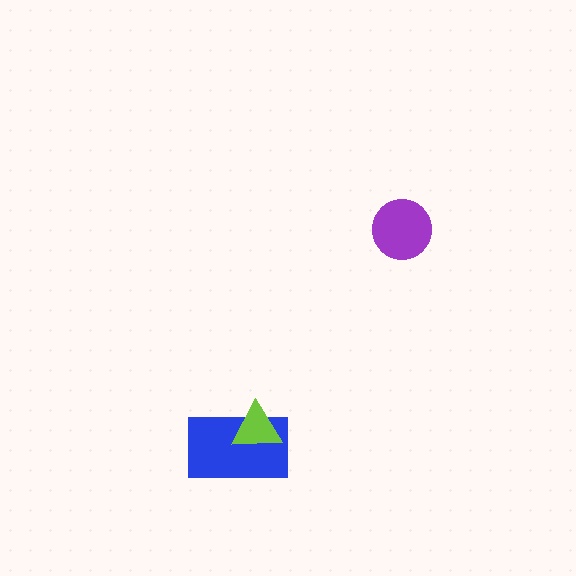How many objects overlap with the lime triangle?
1 object overlaps with the lime triangle.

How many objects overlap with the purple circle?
0 objects overlap with the purple circle.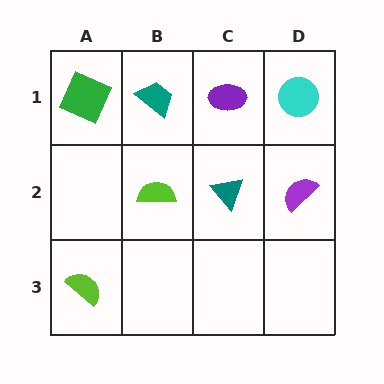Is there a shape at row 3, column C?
No, that cell is empty.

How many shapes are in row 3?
1 shape.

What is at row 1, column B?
A teal trapezoid.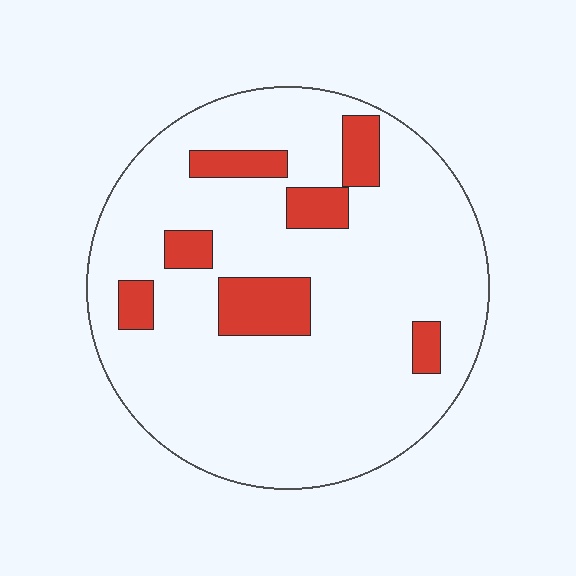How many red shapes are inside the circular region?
7.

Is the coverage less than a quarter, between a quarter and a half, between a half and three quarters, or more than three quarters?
Less than a quarter.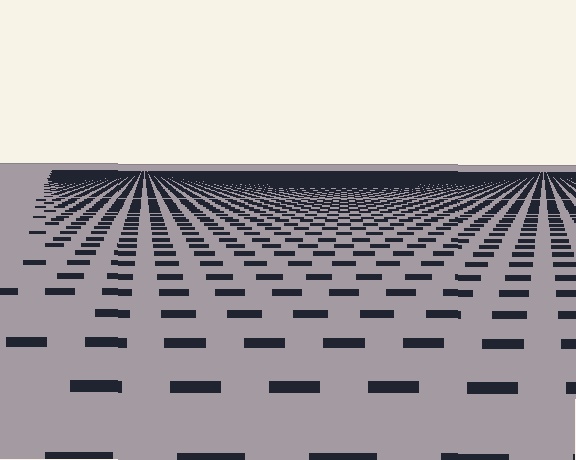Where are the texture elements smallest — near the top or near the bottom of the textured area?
Near the top.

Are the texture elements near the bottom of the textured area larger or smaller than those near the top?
Larger. Near the bottom, elements are closer to the viewer and appear at a bigger on-screen size.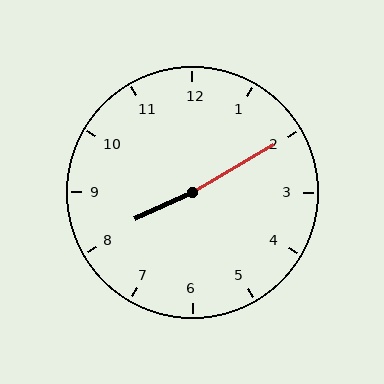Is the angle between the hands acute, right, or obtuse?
It is obtuse.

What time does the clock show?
8:10.